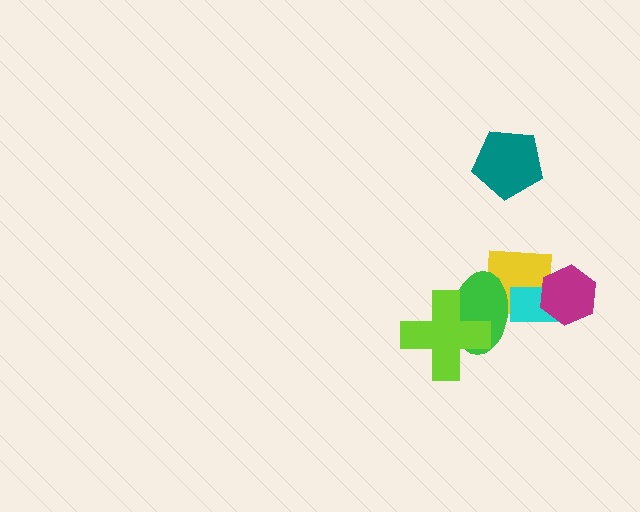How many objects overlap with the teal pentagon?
0 objects overlap with the teal pentagon.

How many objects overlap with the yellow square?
3 objects overlap with the yellow square.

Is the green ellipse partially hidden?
Yes, it is partially covered by another shape.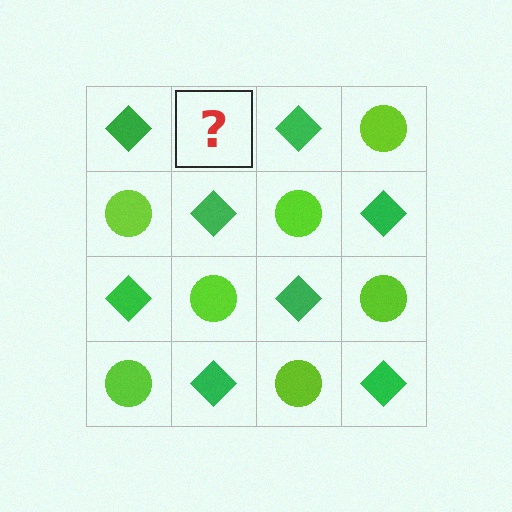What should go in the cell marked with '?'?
The missing cell should contain a lime circle.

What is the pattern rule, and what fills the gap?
The rule is that it alternates green diamond and lime circle in a checkerboard pattern. The gap should be filled with a lime circle.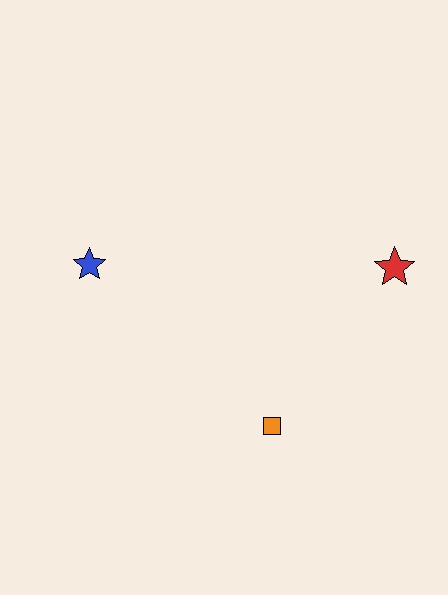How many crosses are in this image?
There are no crosses.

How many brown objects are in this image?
There are no brown objects.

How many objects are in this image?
There are 3 objects.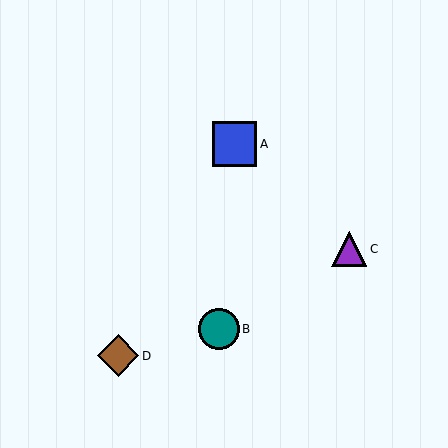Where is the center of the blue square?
The center of the blue square is at (234, 144).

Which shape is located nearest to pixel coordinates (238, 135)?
The blue square (labeled A) at (234, 144) is nearest to that location.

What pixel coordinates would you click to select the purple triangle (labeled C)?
Click at (349, 249) to select the purple triangle C.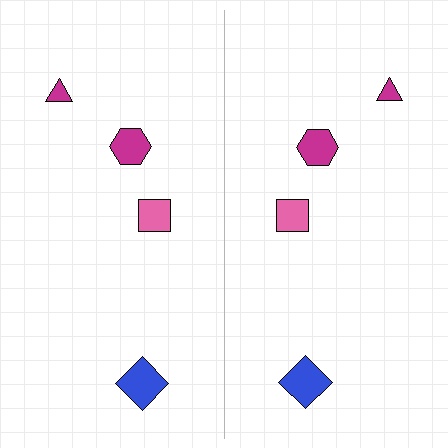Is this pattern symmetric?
Yes, this pattern has bilateral (reflection) symmetry.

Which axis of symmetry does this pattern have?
The pattern has a vertical axis of symmetry running through the center of the image.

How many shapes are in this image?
There are 8 shapes in this image.